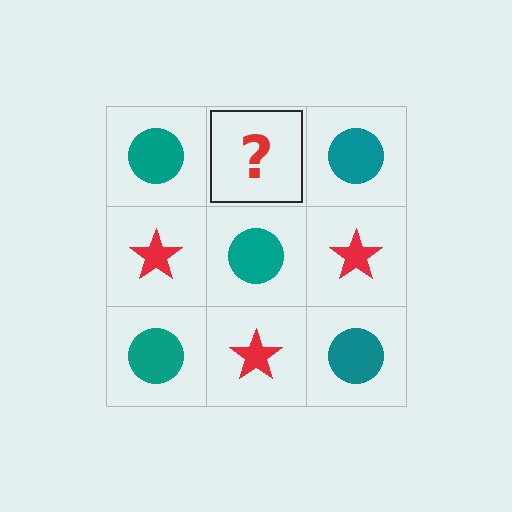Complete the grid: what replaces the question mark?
The question mark should be replaced with a red star.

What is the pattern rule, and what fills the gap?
The rule is that it alternates teal circle and red star in a checkerboard pattern. The gap should be filled with a red star.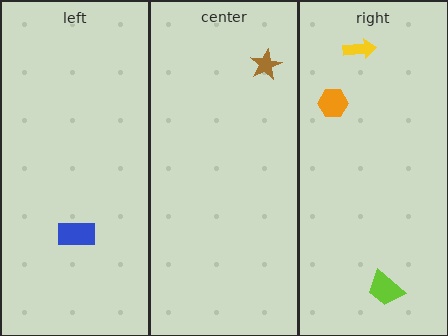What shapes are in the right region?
The yellow arrow, the orange hexagon, the lime trapezoid.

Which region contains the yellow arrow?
The right region.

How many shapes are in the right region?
3.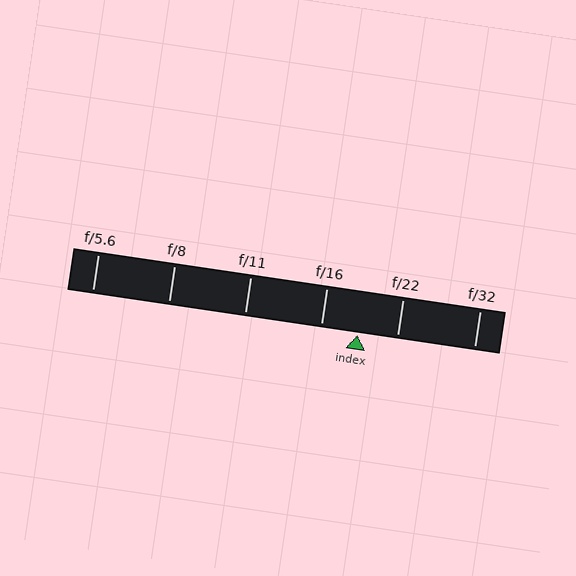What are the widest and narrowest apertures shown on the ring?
The widest aperture shown is f/5.6 and the narrowest is f/32.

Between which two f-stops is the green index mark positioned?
The index mark is between f/16 and f/22.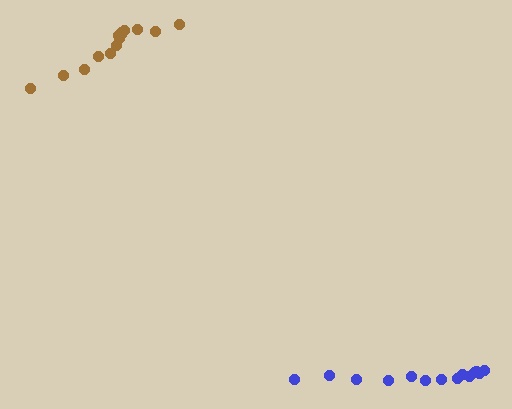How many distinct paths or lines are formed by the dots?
There are 2 distinct paths.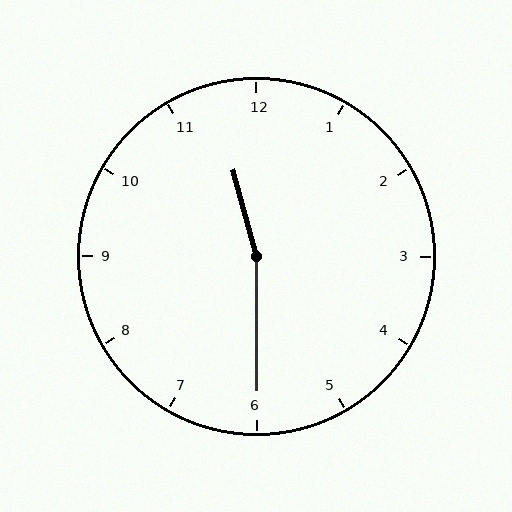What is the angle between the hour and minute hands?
Approximately 165 degrees.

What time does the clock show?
11:30.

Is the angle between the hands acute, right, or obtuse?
It is obtuse.